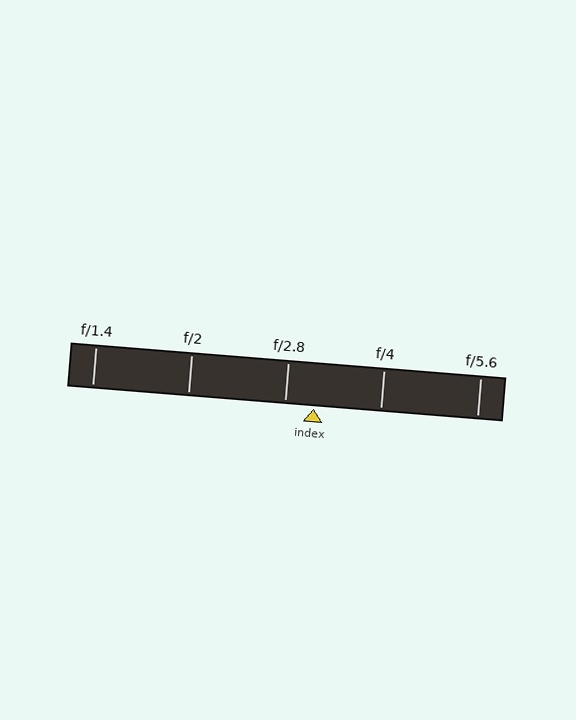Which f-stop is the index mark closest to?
The index mark is closest to f/2.8.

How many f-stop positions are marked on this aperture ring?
There are 5 f-stop positions marked.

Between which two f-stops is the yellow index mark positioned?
The index mark is between f/2.8 and f/4.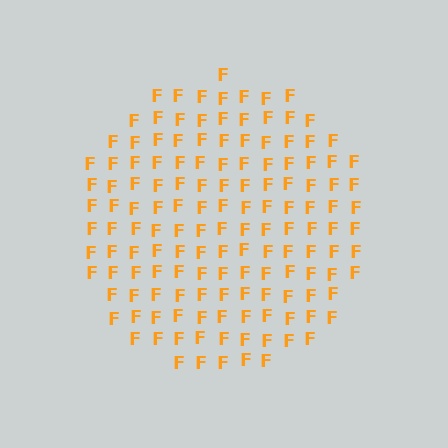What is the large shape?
The large shape is a circle.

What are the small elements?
The small elements are letter F's.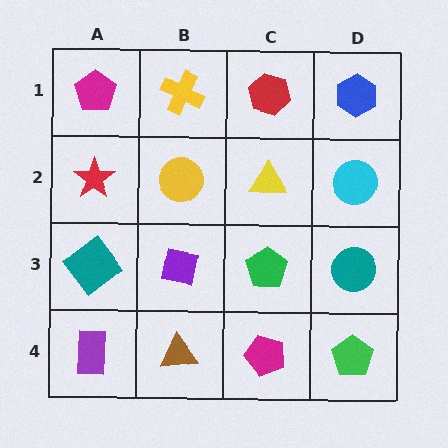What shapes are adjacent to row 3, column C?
A yellow triangle (row 2, column C), a magenta pentagon (row 4, column C), a purple square (row 3, column B), a teal circle (row 3, column D).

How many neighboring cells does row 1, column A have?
2.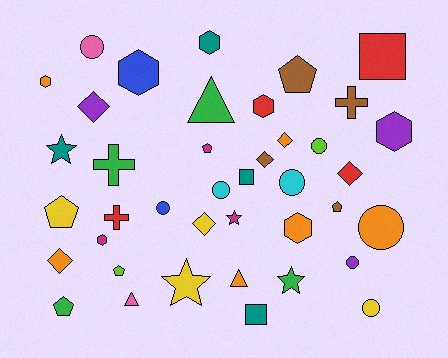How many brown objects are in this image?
There are 4 brown objects.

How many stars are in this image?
There are 4 stars.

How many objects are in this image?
There are 40 objects.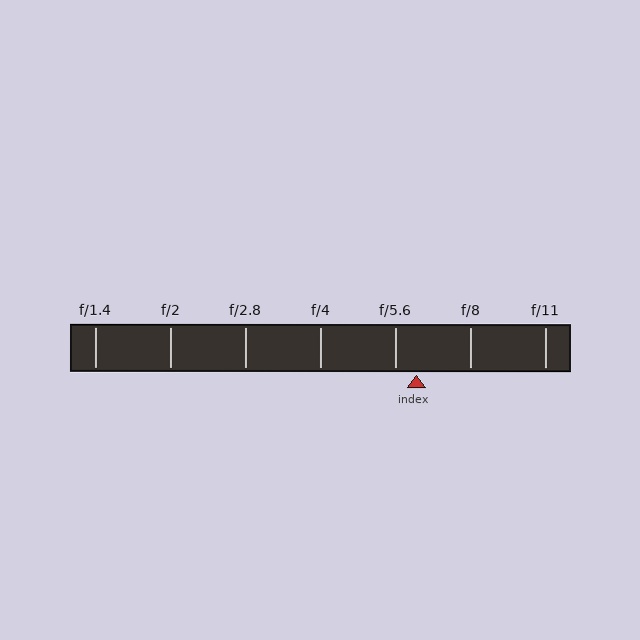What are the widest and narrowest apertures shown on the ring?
The widest aperture shown is f/1.4 and the narrowest is f/11.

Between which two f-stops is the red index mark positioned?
The index mark is between f/5.6 and f/8.